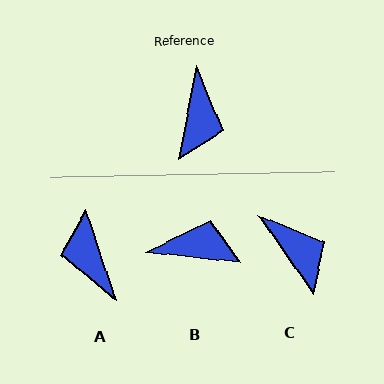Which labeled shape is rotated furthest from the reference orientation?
A, about 152 degrees away.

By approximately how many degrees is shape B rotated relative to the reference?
Approximately 94 degrees counter-clockwise.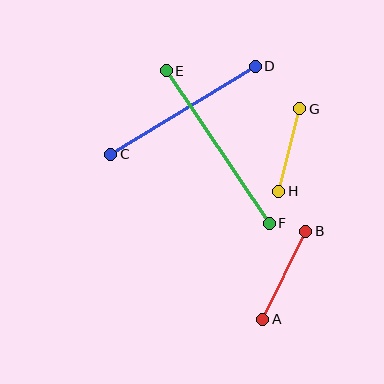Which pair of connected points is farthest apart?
Points E and F are farthest apart.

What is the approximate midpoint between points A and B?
The midpoint is at approximately (284, 275) pixels.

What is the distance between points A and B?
The distance is approximately 98 pixels.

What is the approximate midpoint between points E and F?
The midpoint is at approximately (218, 147) pixels.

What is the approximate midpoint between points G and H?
The midpoint is at approximately (289, 150) pixels.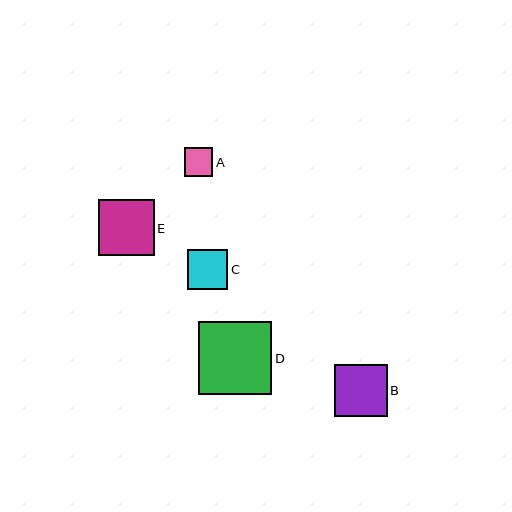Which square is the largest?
Square D is the largest with a size of approximately 73 pixels.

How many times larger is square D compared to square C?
Square D is approximately 1.8 times the size of square C.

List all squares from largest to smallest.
From largest to smallest: D, E, B, C, A.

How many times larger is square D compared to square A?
Square D is approximately 2.6 times the size of square A.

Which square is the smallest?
Square A is the smallest with a size of approximately 29 pixels.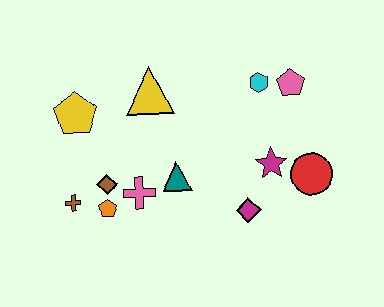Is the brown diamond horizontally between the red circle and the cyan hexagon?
No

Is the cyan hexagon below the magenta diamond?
No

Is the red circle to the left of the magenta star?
No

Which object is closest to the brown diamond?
The orange pentagon is closest to the brown diamond.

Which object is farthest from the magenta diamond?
The yellow pentagon is farthest from the magenta diamond.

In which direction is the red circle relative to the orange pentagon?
The red circle is to the right of the orange pentagon.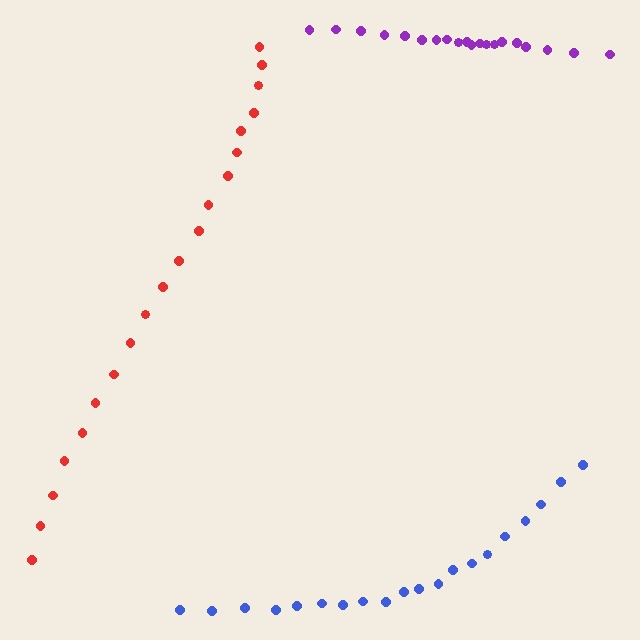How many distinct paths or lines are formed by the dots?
There are 3 distinct paths.